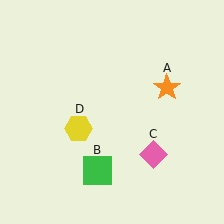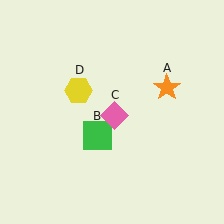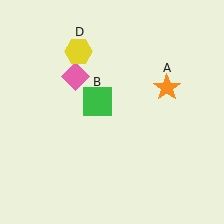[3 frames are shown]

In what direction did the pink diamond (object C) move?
The pink diamond (object C) moved up and to the left.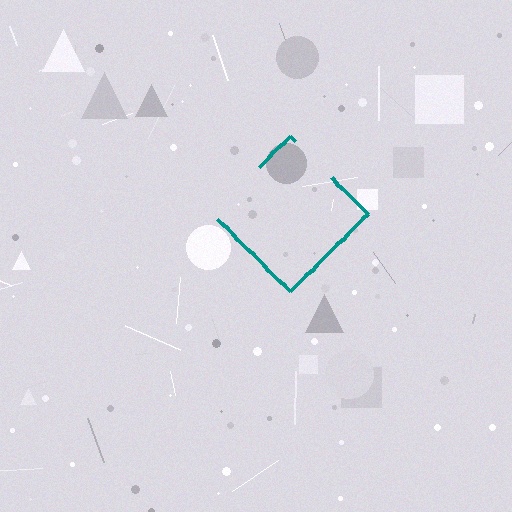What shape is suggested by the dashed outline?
The dashed outline suggests a diamond.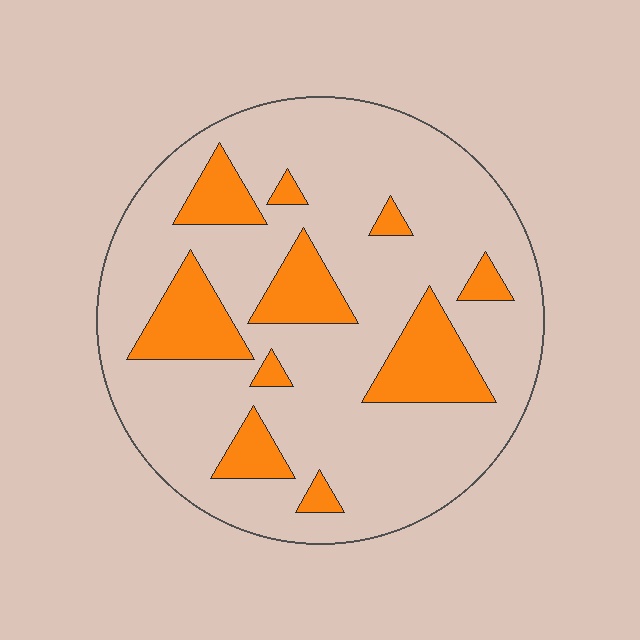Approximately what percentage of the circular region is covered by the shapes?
Approximately 20%.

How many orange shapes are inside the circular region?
10.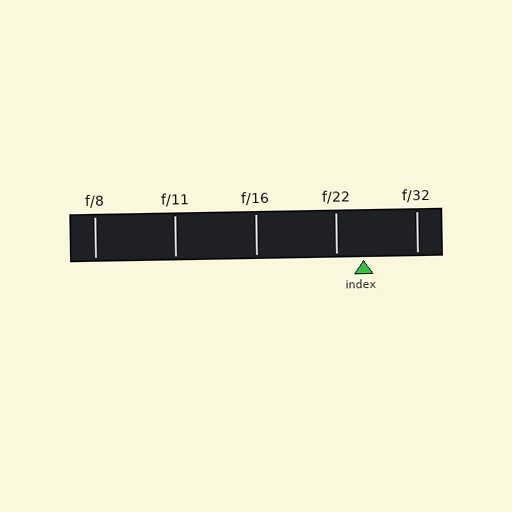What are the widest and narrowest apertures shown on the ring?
The widest aperture shown is f/8 and the narrowest is f/32.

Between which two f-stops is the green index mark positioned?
The index mark is between f/22 and f/32.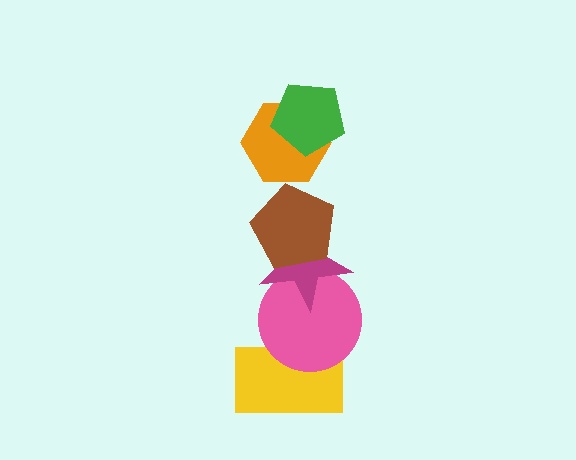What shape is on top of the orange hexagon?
The green pentagon is on top of the orange hexagon.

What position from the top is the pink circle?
The pink circle is 5th from the top.